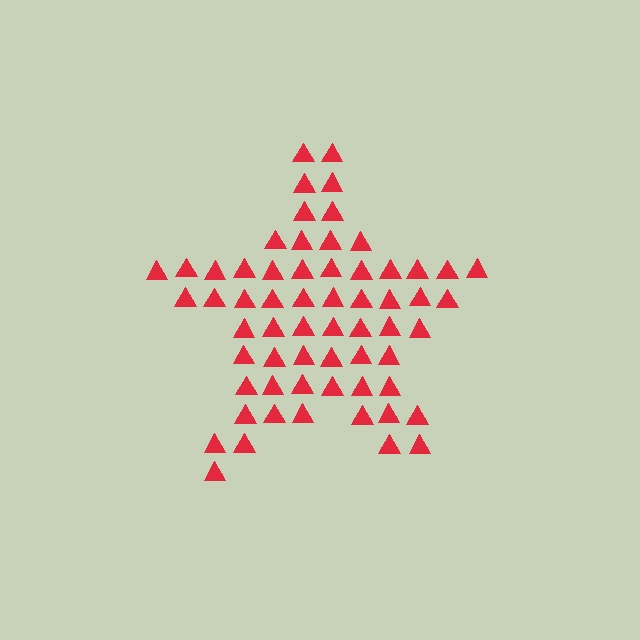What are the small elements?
The small elements are triangles.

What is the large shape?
The large shape is a star.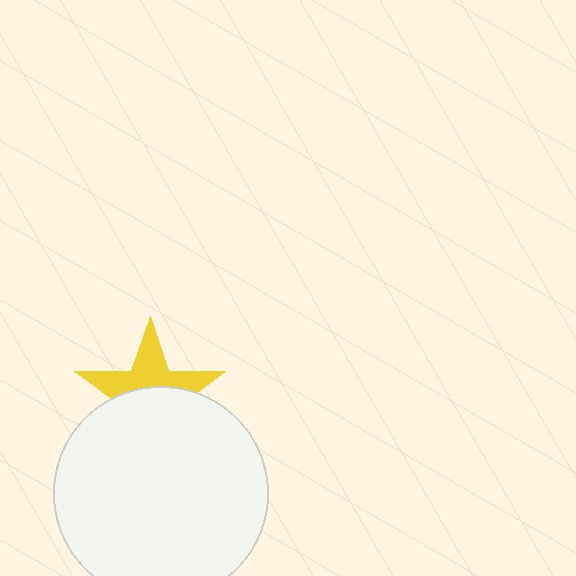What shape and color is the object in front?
The object in front is a white circle.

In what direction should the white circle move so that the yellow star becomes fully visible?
The white circle should move down. That is the shortest direction to clear the overlap and leave the yellow star fully visible.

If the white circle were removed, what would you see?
You would see the complete yellow star.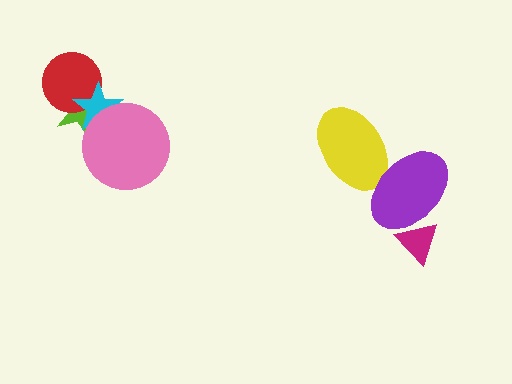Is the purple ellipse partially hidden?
No, no other shape covers it.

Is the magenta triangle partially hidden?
Yes, it is partially covered by another shape.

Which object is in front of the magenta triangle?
The purple ellipse is in front of the magenta triangle.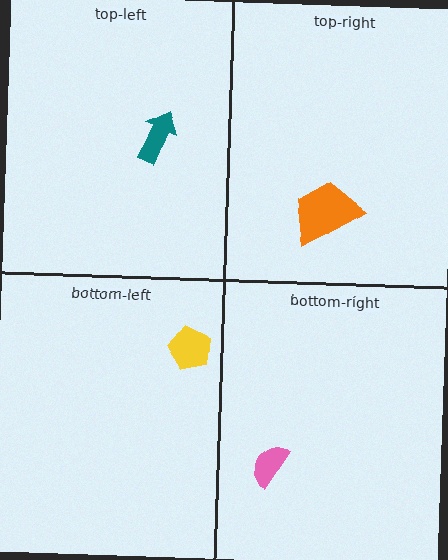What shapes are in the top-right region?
The orange trapezoid.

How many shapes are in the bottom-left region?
1.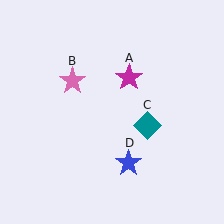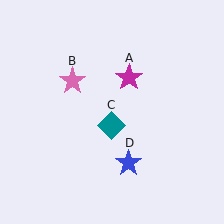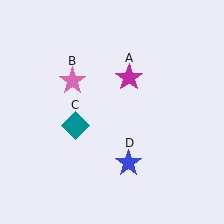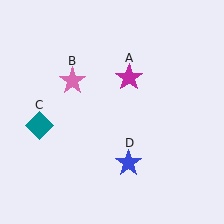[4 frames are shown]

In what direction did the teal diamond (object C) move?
The teal diamond (object C) moved left.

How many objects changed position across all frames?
1 object changed position: teal diamond (object C).